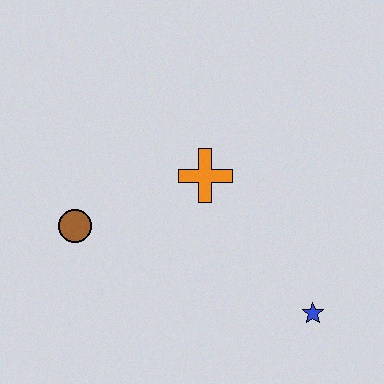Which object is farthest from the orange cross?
The blue star is farthest from the orange cross.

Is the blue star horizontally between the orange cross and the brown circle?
No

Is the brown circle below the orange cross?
Yes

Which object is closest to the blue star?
The orange cross is closest to the blue star.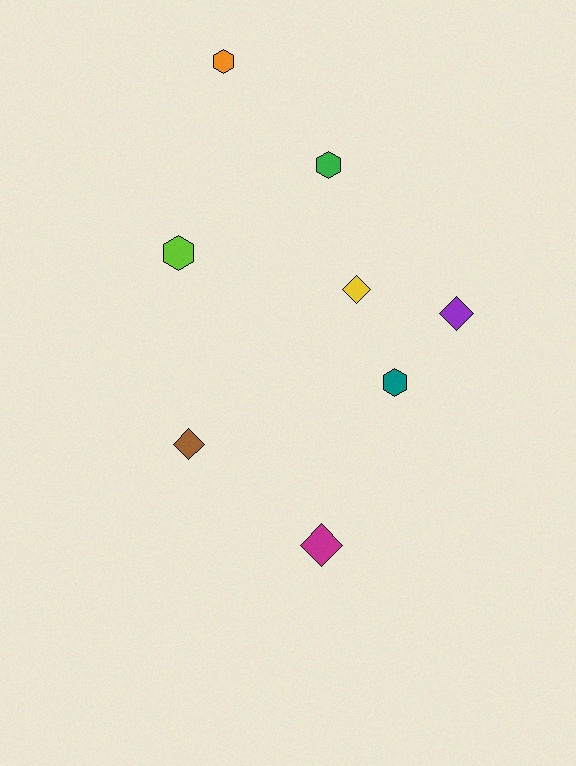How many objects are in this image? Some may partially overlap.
There are 8 objects.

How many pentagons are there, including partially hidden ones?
There are no pentagons.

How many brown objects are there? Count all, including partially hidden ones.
There is 1 brown object.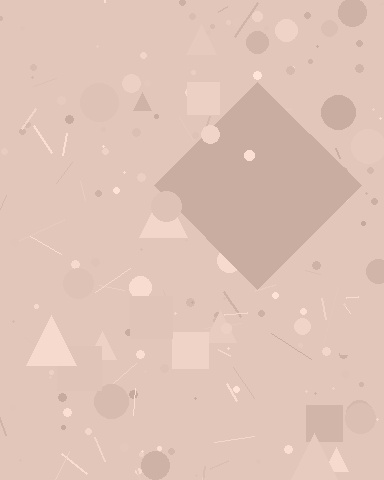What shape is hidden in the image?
A diamond is hidden in the image.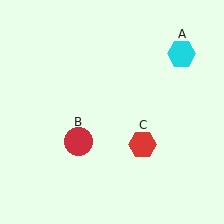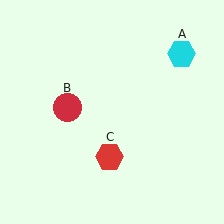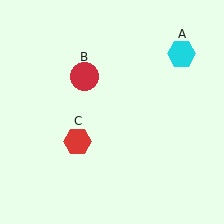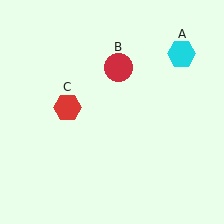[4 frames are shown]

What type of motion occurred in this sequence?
The red circle (object B), red hexagon (object C) rotated clockwise around the center of the scene.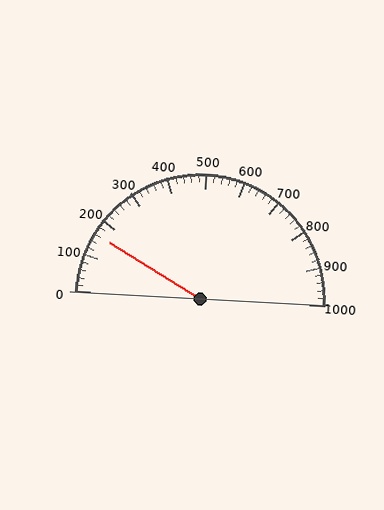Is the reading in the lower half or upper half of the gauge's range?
The reading is in the lower half of the range (0 to 1000).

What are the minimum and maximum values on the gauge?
The gauge ranges from 0 to 1000.